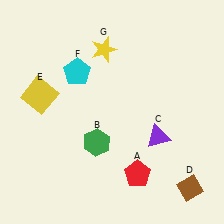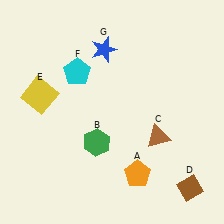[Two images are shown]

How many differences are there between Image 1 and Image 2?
There are 3 differences between the two images.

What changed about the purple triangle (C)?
In Image 1, C is purple. In Image 2, it changed to brown.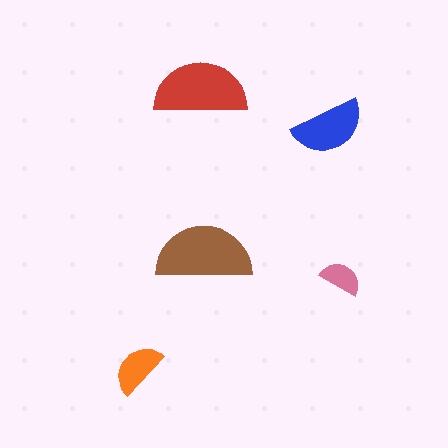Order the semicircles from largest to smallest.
the brown one, the red one, the blue one, the orange one, the pink one.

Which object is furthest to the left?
The orange semicircle is leftmost.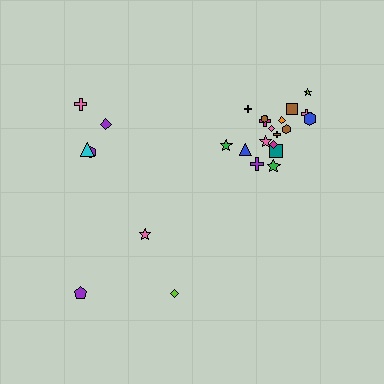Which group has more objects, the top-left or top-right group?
The top-right group.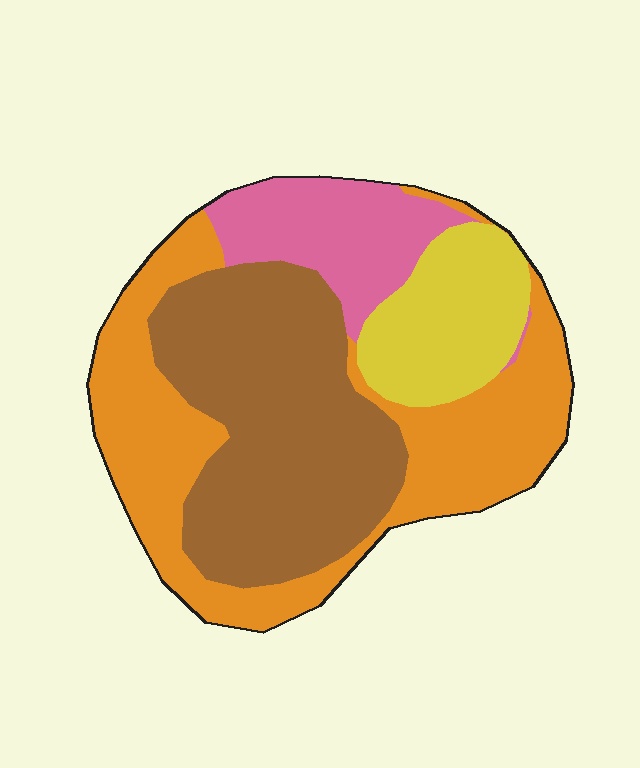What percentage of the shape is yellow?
Yellow takes up less than a sixth of the shape.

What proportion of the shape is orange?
Orange takes up about three eighths (3/8) of the shape.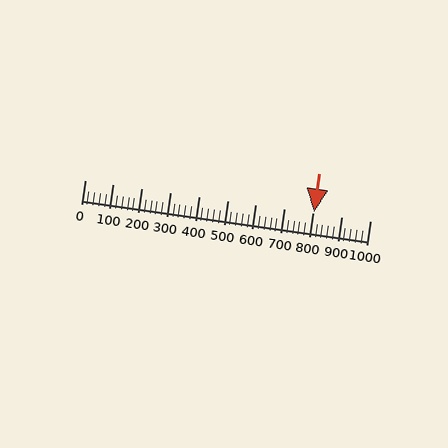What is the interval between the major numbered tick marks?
The major tick marks are spaced 100 units apart.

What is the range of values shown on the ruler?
The ruler shows values from 0 to 1000.